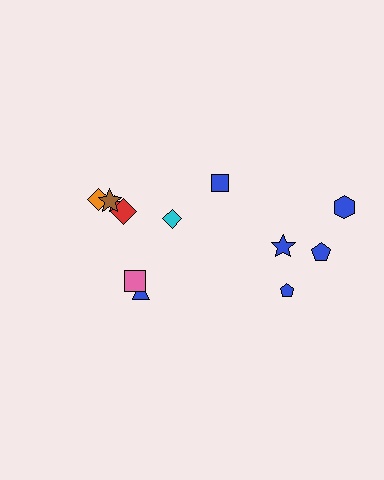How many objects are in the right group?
There are 5 objects.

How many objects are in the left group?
There are 7 objects.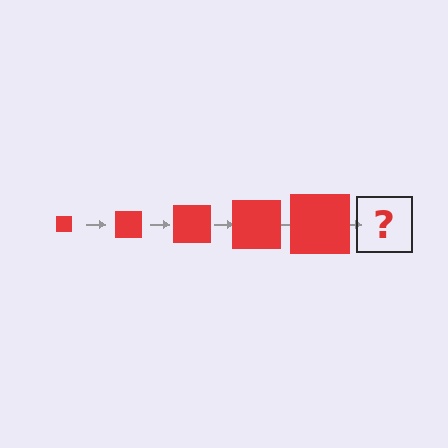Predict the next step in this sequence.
The next step is a red square, larger than the previous one.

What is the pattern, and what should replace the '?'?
The pattern is that the square gets progressively larger each step. The '?' should be a red square, larger than the previous one.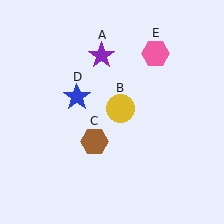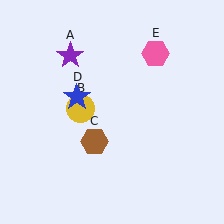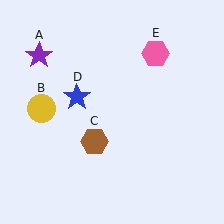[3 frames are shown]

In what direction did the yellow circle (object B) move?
The yellow circle (object B) moved left.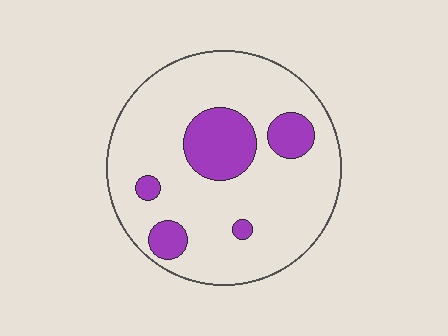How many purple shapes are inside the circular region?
5.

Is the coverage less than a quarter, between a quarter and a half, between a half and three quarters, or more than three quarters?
Less than a quarter.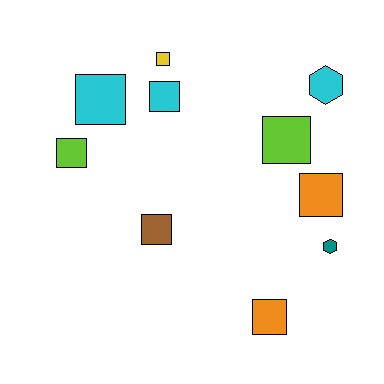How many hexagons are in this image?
There are 2 hexagons.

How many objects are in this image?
There are 10 objects.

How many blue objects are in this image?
There are no blue objects.